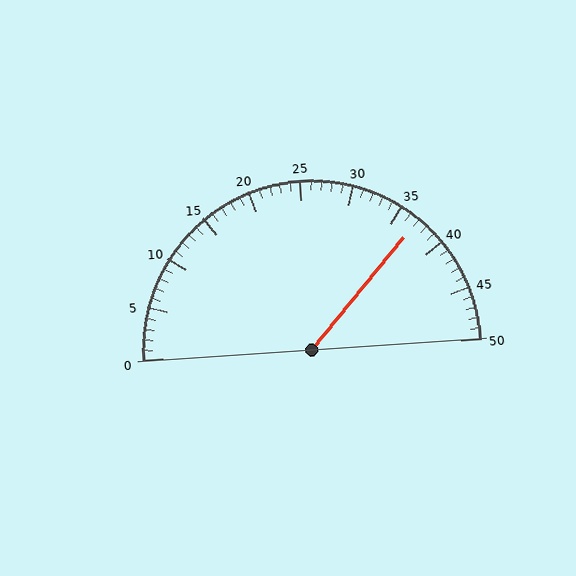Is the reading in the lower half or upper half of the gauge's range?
The reading is in the upper half of the range (0 to 50).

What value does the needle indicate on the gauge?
The needle indicates approximately 37.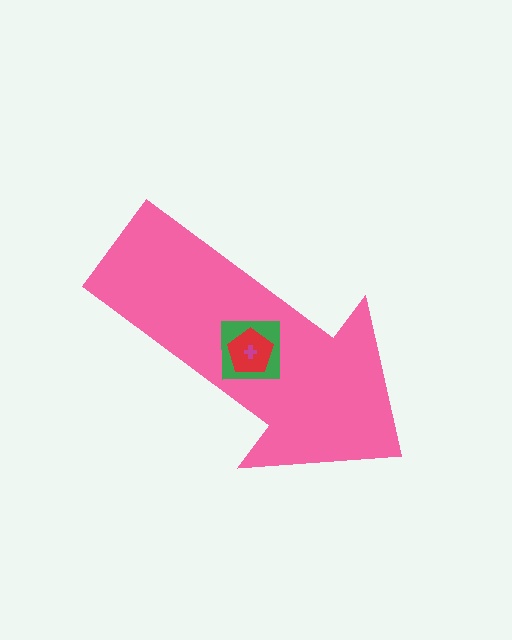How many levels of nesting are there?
4.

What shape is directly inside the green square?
The red pentagon.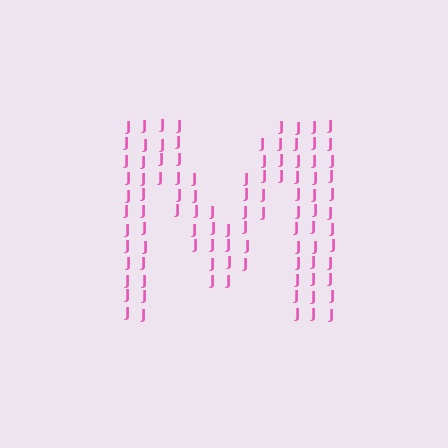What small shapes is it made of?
It is made of small letter J's.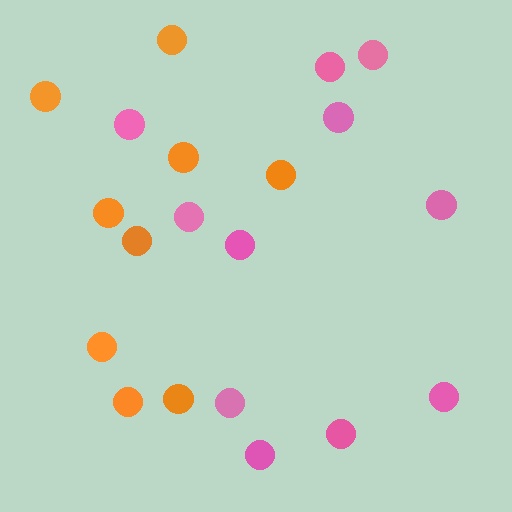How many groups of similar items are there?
There are 2 groups: one group of orange circles (9) and one group of pink circles (11).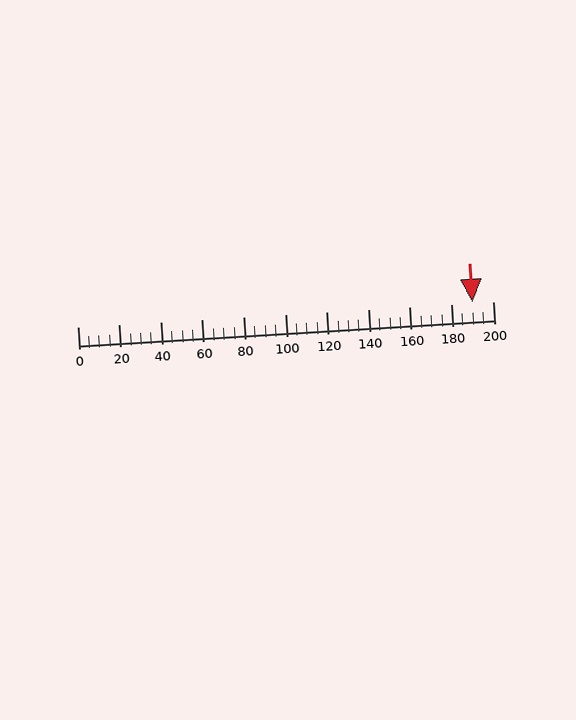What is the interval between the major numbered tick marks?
The major tick marks are spaced 20 units apart.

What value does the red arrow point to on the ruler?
The red arrow points to approximately 190.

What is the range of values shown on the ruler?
The ruler shows values from 0 to 200.